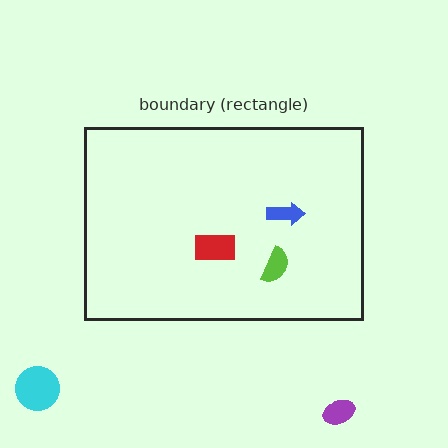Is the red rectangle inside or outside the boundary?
Inside.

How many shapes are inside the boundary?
3 inside, 2 outside.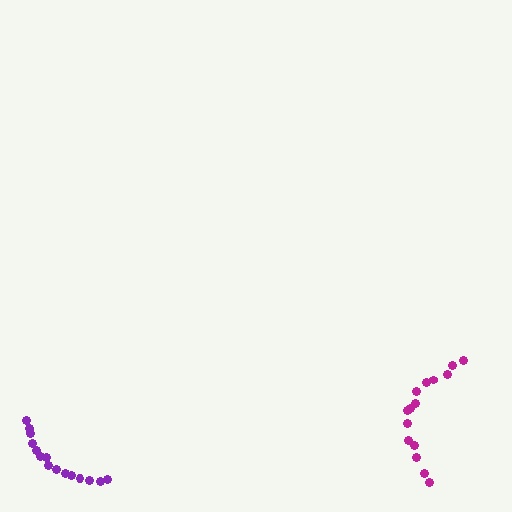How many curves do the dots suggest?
There are 2 distinct paths.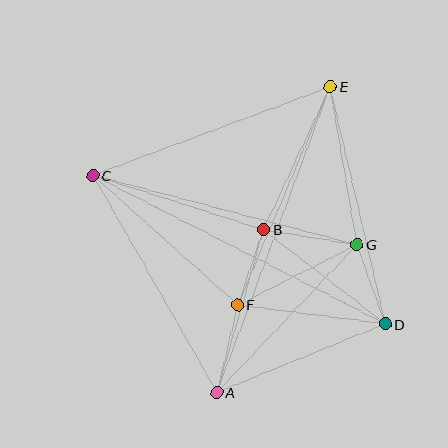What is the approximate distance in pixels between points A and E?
The distance between A and E is approximately 326 pixels.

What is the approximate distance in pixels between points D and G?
The distance between D and G is approximately 84 pixels.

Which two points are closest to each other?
Points B and F are closest to each other.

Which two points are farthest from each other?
Points C and D are farthest from each other.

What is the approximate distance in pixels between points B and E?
The distance between B and E is approximately 157 pixels.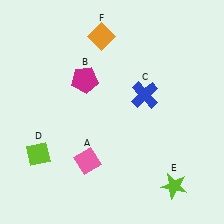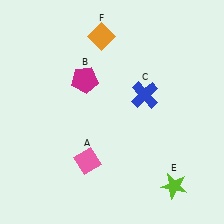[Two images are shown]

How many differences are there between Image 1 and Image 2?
There is 1 difference between the two images.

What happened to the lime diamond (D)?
The lime diamond (D) was removed in Image 2. It was in the bottom-left area of Image 1.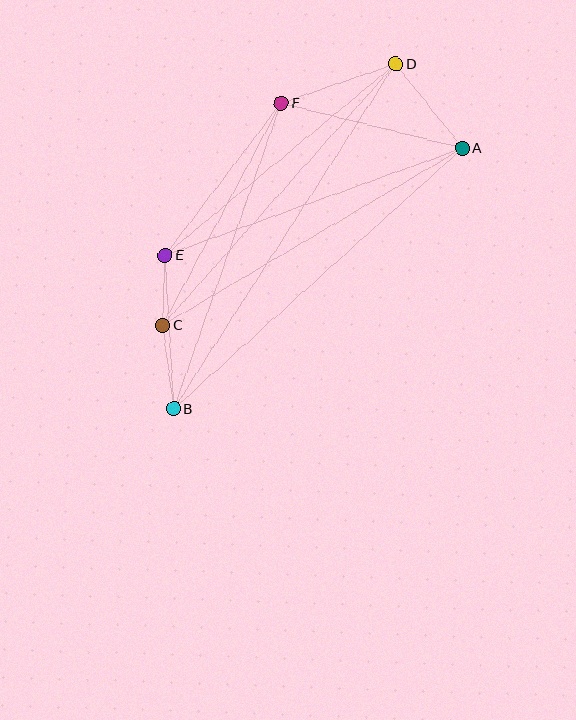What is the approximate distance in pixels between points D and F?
The distance between D and F is approximately 121 pixels.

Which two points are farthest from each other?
Points B and D are farthest from each other.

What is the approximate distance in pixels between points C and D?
The distance between C and D is approximately 350 pixels.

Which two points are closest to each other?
Points C and E are closest to each other.